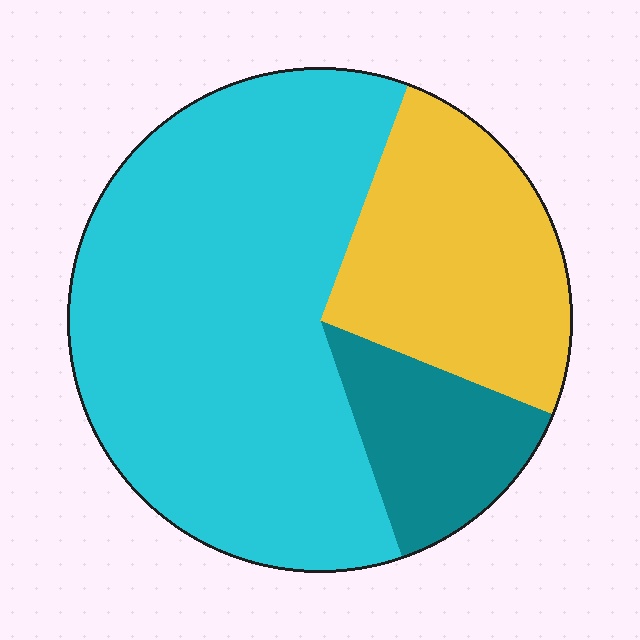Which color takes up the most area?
Cyan, at roughly 60%.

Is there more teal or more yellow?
Yellow.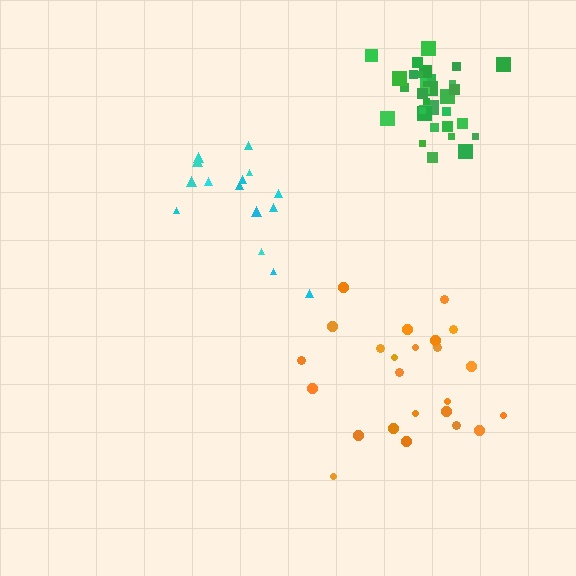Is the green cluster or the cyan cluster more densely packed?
Green.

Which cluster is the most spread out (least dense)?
Orange.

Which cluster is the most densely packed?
Green.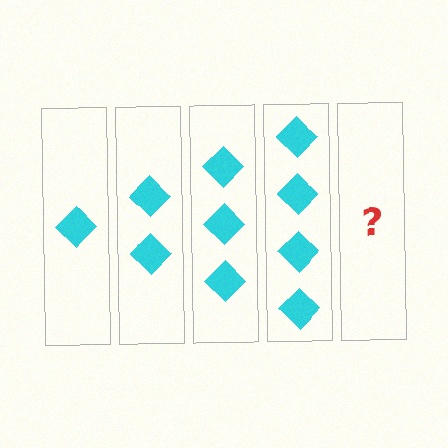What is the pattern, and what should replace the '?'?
The pattern is that each step adds one more diamond. The '?' should be 5 diamonds.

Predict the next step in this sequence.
The next step is 5 diamonds.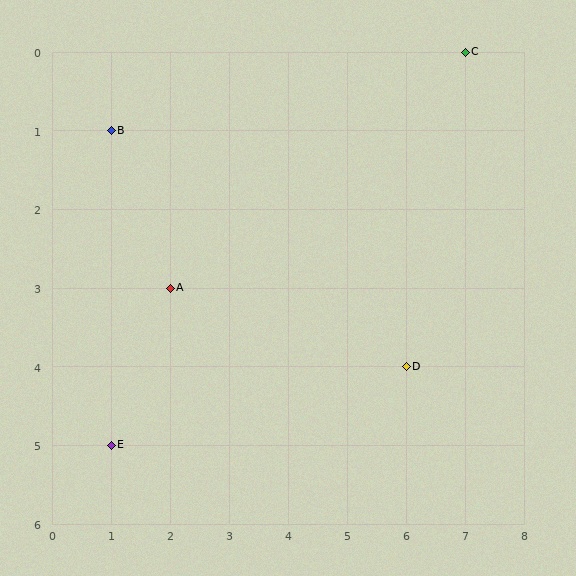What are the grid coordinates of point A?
Point A is at grid coordinates (2, 3).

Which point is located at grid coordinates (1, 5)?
Point E is at (1, 5).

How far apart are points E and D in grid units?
Points E and D are 5 columns and 1 row apart (about 5.1 grid units diagonally).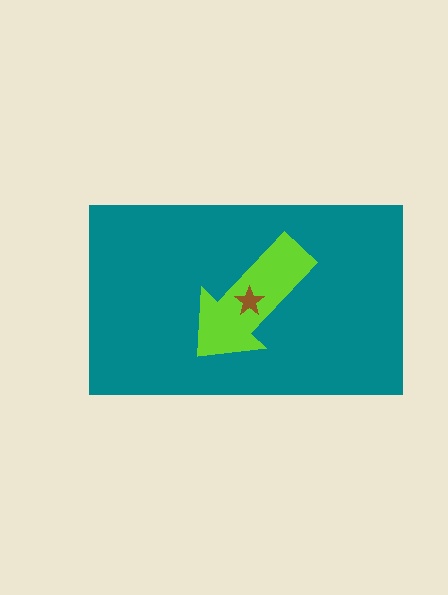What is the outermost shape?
The teal rectangle.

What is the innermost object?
The brown star.